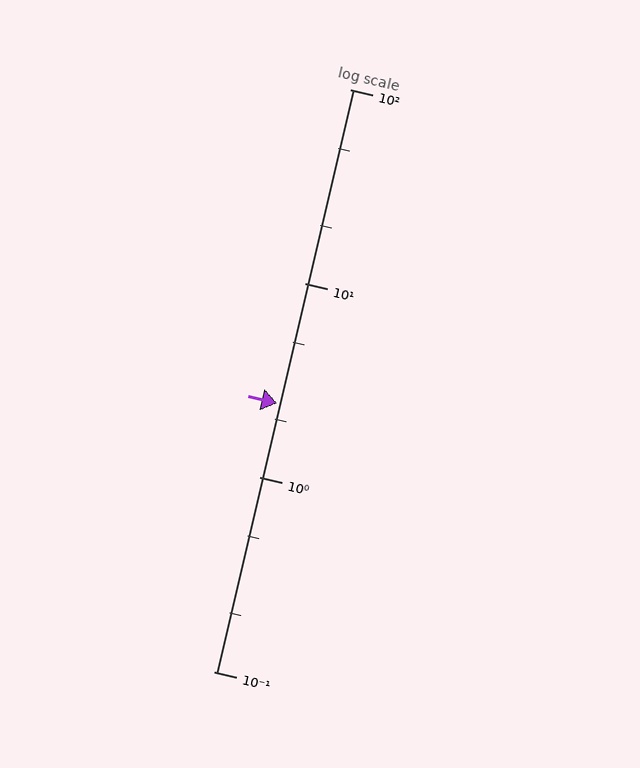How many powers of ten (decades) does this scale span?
The scale spans 3 decades, from 0.1 to 100.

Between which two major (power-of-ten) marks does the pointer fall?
The pointer is between 1 and 10.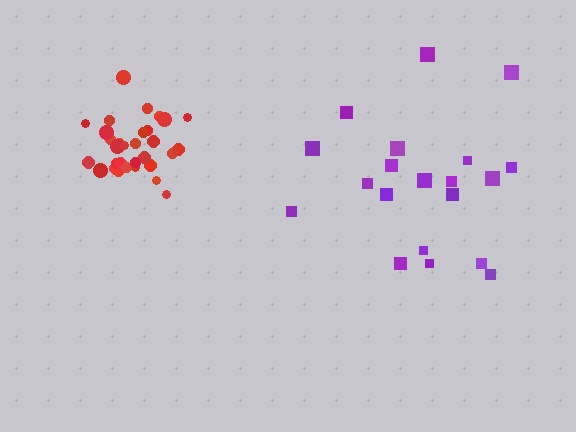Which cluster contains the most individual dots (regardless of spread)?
Red (31).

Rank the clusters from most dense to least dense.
red, purple.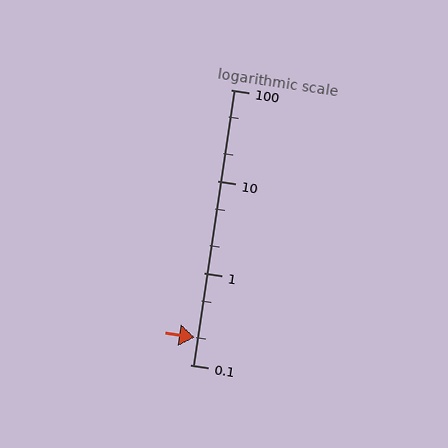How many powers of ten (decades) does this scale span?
The scale spans 3 decades, from 0.1 to 100.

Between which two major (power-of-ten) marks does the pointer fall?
The pointer is between 0.1 and 1.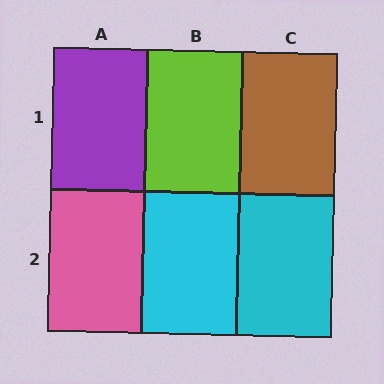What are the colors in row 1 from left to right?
Purple, lime, brown.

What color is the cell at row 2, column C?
Cyan.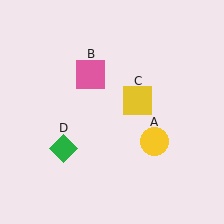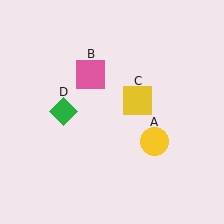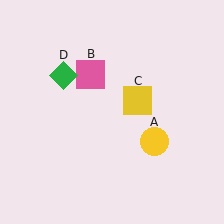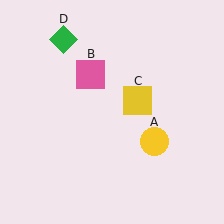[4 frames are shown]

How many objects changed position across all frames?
1 object changed position: green diamond (object D).